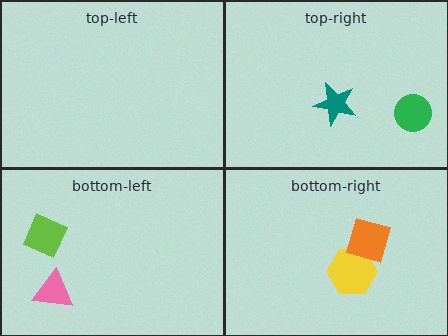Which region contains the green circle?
The top-right region.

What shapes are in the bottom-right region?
The yellow hexagon, the orange square.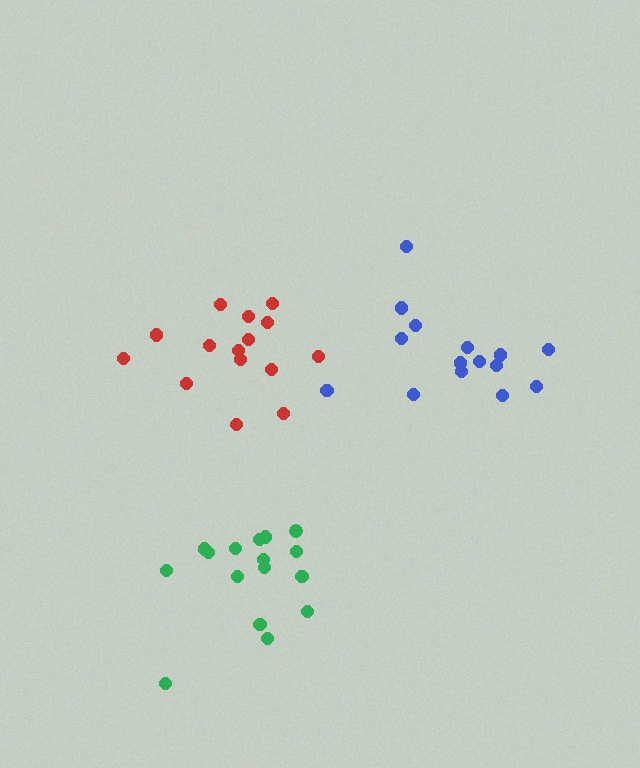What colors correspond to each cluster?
The clusters are colored: red, blue, green.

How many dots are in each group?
Group 1: 15 dots, Group 2: 15 dots, Group 3: 16 dots (46 total).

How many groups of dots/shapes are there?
There are 3 groups.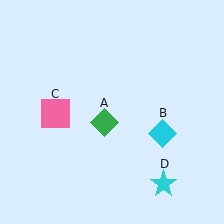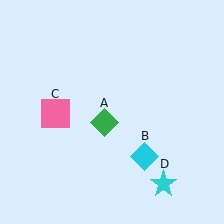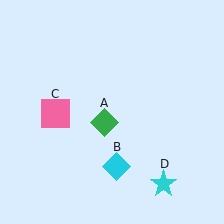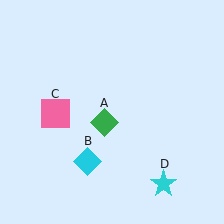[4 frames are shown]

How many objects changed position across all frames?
1 object changed position: cyan diamond (object B).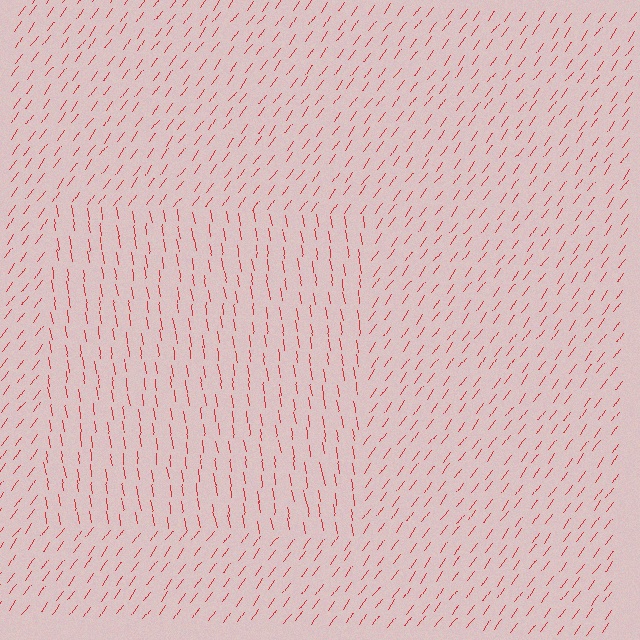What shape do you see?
I see a rectangle.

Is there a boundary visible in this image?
Yes, there is a texture boundary formed by a change in line orientation.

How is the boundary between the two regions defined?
The boundary is defined purely by a change in line orientation (approximately 45 degrees difference). All lines are the same color and thickness.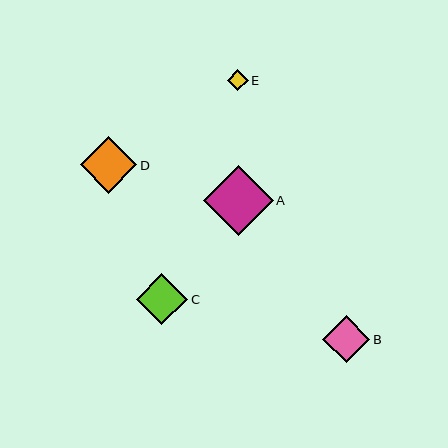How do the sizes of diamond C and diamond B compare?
Diamond C and diamond B are approximately the same size.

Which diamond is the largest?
Diamond A is the largest with a size of approximately 69 pixels.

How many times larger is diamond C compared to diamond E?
Diamond C is approximately 2.4 times the size of diamond E.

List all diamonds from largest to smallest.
From largest to smallest: A, D, C, B, E.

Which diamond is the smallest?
Diamond E is the smallest with a size of approximately 21 pixels.